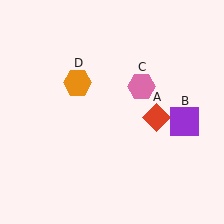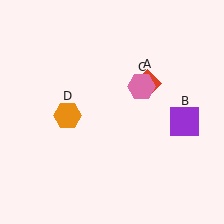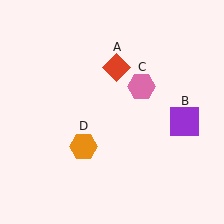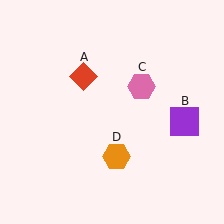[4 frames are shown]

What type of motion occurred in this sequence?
The red diamond (object A), orange hexagon (object D) rotated counterclockwise around the center of the scene.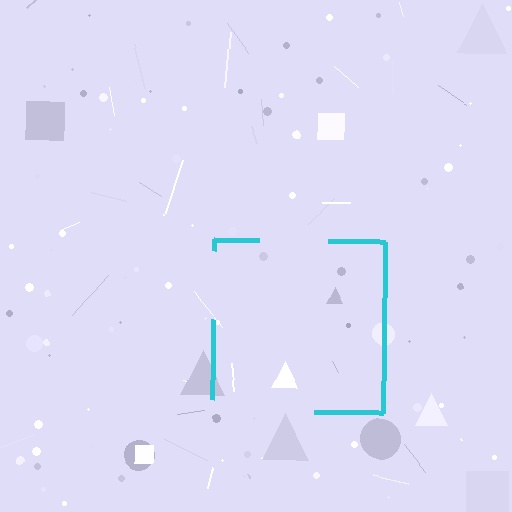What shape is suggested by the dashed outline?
The dashed outline suggests a square.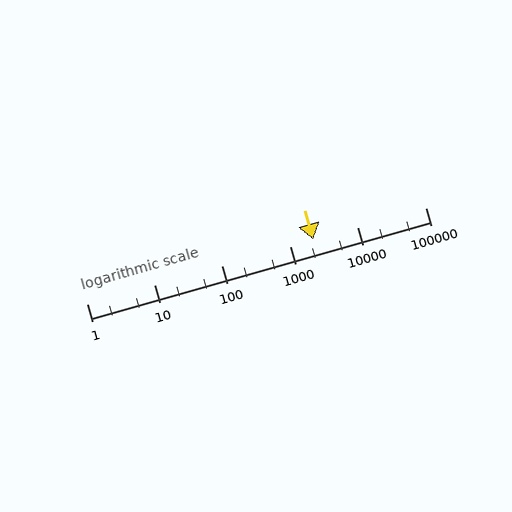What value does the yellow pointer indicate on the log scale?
The pointer indicates approximately 2200.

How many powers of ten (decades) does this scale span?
The scale spans 5 decades, from 1 to 100000.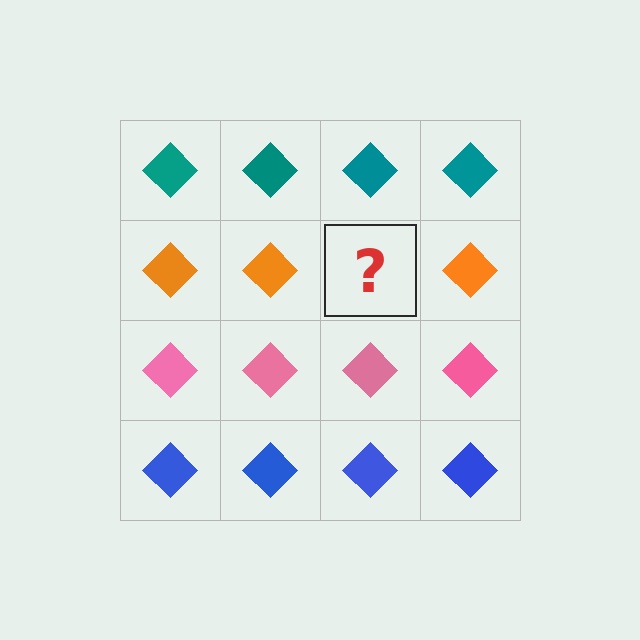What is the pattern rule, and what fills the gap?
The rule is that each row has a consistent color. The gap should be filled with an orange diamond.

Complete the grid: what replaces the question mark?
The question mark should be replaced with an orange diamond.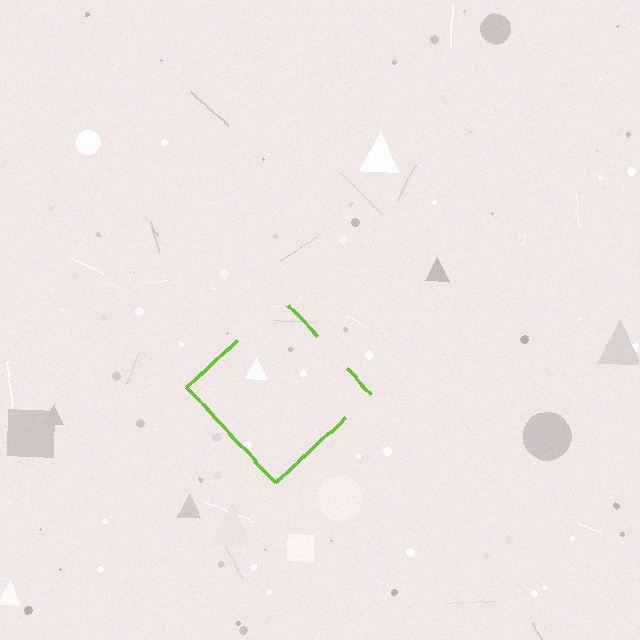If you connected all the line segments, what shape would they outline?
They would outline a diamond.